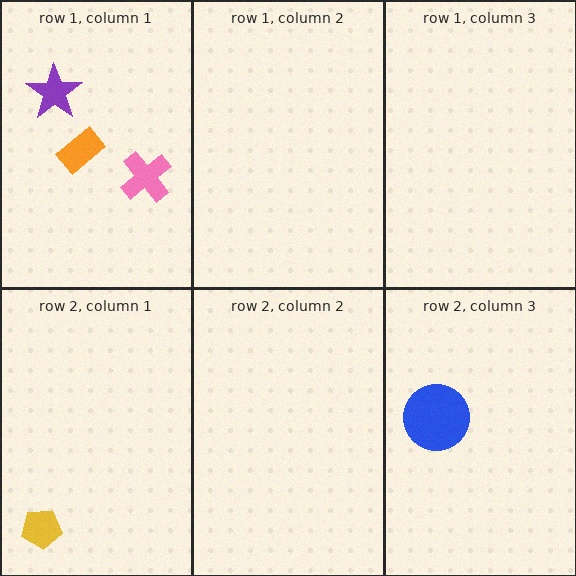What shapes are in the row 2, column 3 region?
The blue circle.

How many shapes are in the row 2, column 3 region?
1.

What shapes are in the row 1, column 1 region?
The purple star, the orange rectangle, the pink cross.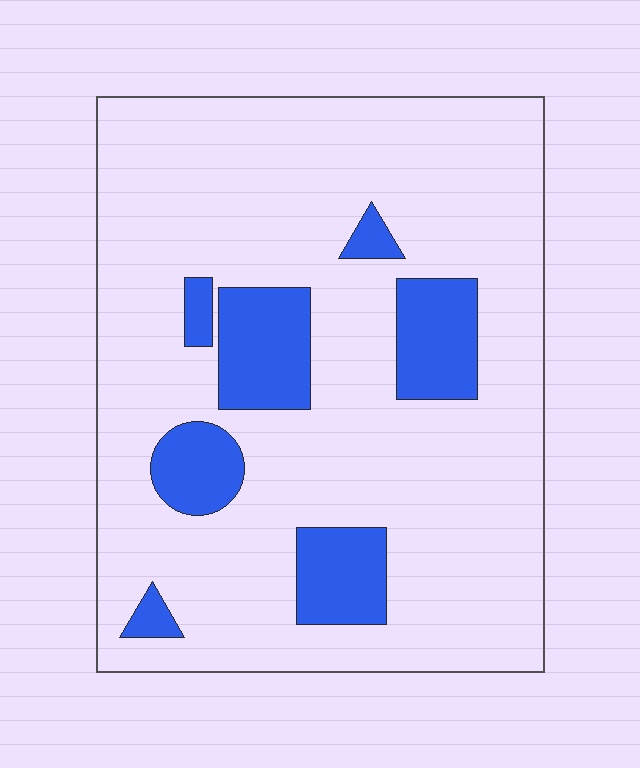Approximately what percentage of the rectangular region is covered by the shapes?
Approximately 15%.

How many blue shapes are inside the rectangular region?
7.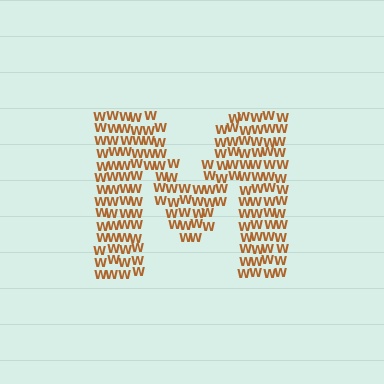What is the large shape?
The large shape is the letter M.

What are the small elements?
The small elements are letter W's.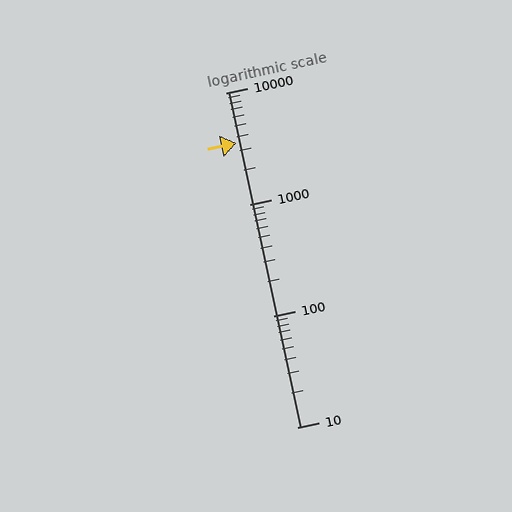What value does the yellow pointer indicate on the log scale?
The pointer indicates approximately 3500.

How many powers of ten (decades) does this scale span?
The scale spans 3 decades, from 10 to 10000.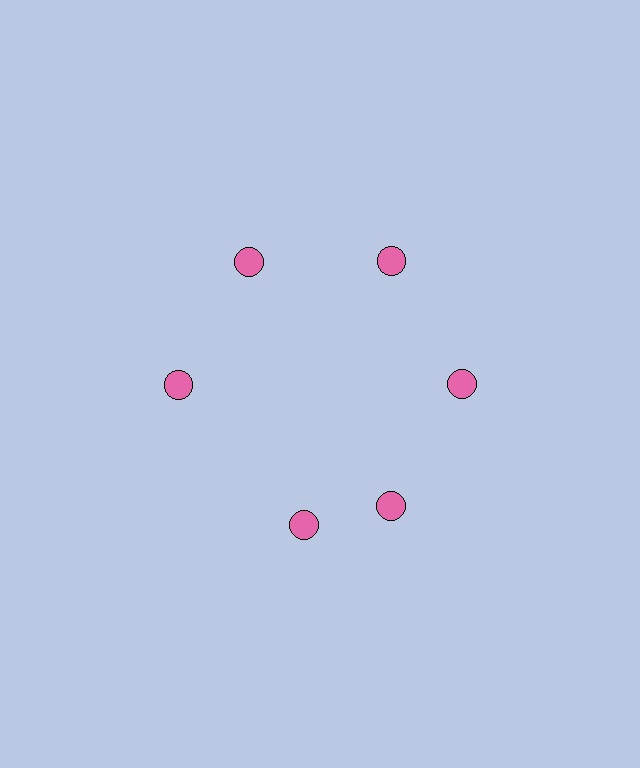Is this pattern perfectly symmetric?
No. The 6 pink circles are arranged in a ring, but one element near the 7 o'clock position is rotated out of alignment along the ring, breaking the 6-fold rotational symmetry.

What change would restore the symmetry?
The symmetry would be restored by rotating it back into even spacing with its neighbors so that all 6 circles sit at equal angles and equal distance from the center.